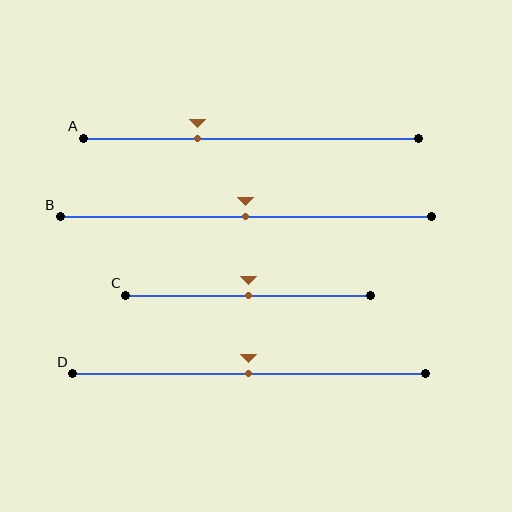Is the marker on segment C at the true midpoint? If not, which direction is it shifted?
Yes, the marker on segment C is at the true midpoint.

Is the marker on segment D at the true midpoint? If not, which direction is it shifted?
Yes, the marker on segment D is at the true midpoint.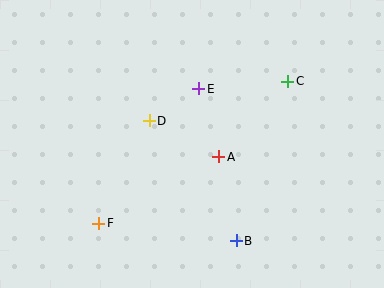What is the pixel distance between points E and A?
The distance between E and A is 71 pixels.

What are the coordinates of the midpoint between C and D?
The midpoint between C and D is at (218, 101).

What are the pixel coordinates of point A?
Point A is at (219, 157).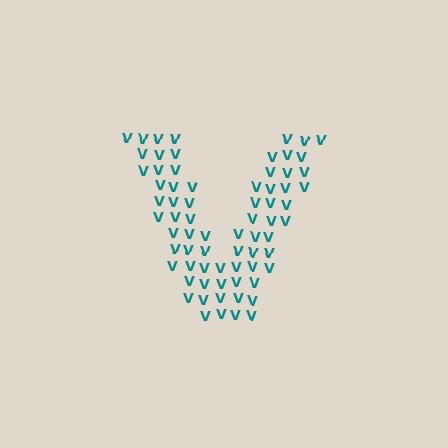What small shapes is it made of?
It is made of small letter V's.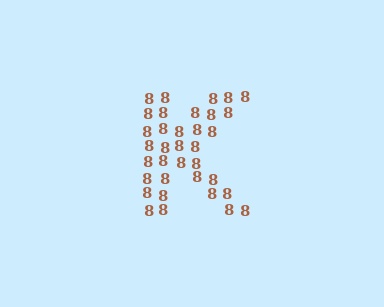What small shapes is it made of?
It is made of small digit 8's.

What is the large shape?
The large shape is the letter K.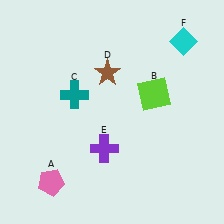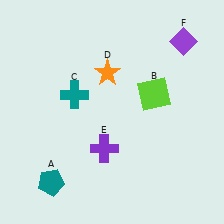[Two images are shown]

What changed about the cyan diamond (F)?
In Image 1, F is cyan. In Image 2, it changed to purple.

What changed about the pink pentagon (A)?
In Image 1, A is pink. In Image 2, it changed to teal.